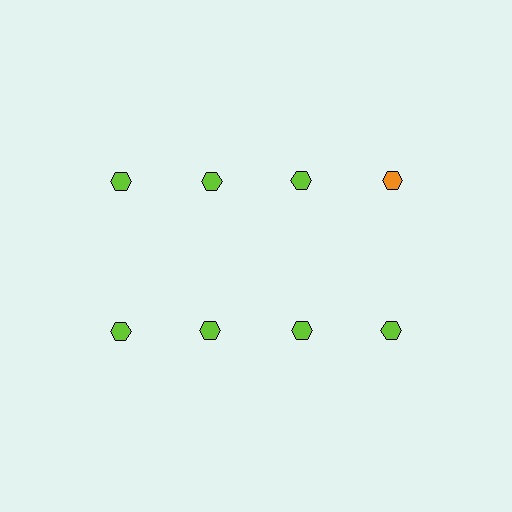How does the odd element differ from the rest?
It has a different color: orange instead of lime.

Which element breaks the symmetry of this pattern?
The orange hexagon in the top row, second from right column breaks the symmetry. All other shapes are lime hexagons.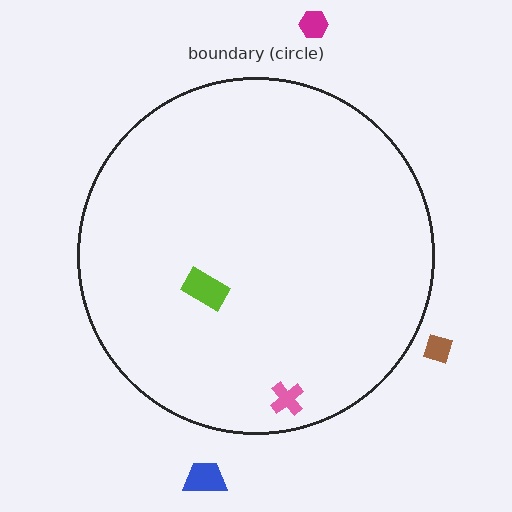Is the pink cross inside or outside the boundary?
Inside.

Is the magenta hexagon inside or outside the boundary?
Outside.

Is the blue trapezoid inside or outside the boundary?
Outside.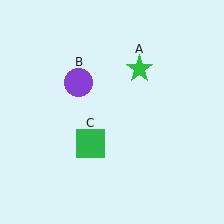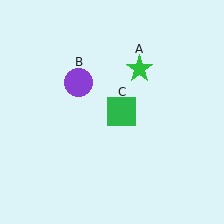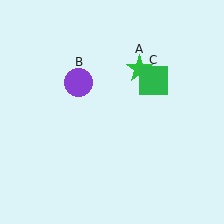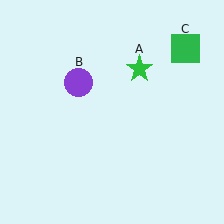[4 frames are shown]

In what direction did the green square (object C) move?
The green square (object C) moved up and to the right.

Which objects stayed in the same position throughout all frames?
Green star (object A) and purple circle (object B) remained stationary.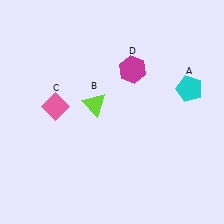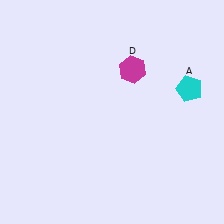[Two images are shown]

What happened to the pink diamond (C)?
The pink diamond (C) was removed in Image 2. It was in the top-left area of Image 1.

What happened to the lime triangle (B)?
The lime triangle (B) was removed in Image 2. It was in the top-left area of Image 1.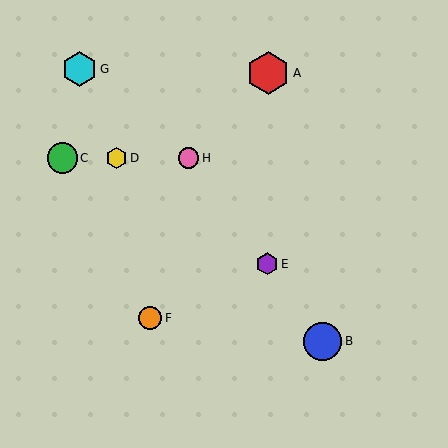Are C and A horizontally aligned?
No, C is at y≈158 and A is at y≈73.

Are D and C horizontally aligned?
Yes, both are at y≈158.